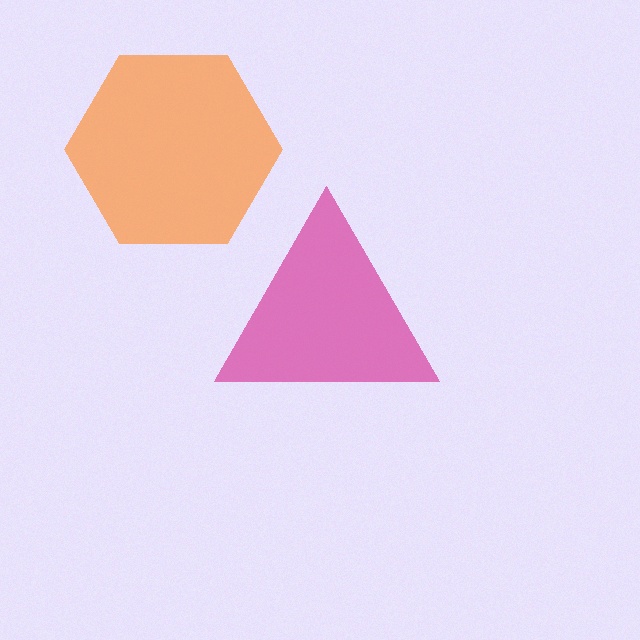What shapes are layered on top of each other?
The layered shapes are: a magenta triangle, an orange hexagon.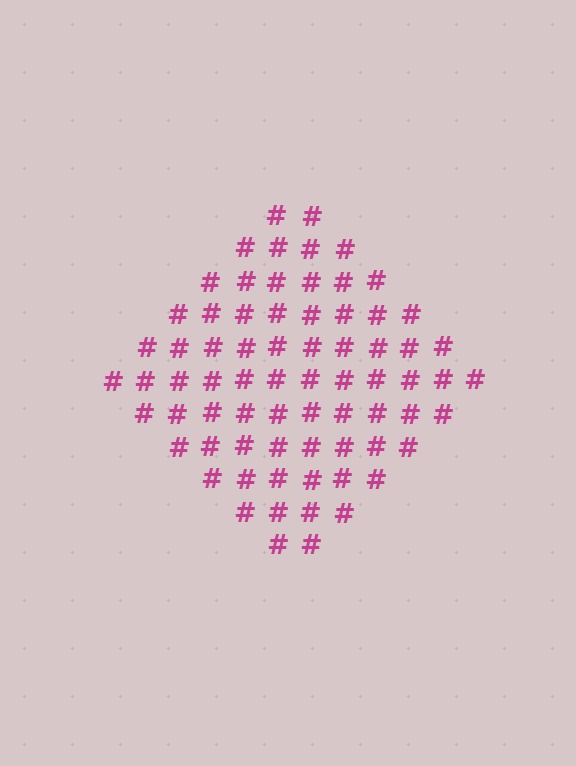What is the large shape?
The large shape is a diamond.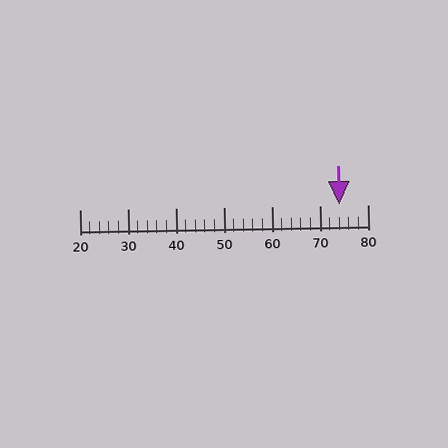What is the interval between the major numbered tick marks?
The major tick marks are spaced 10 units apart.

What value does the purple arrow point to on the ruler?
The purple arrow points to approximately 74.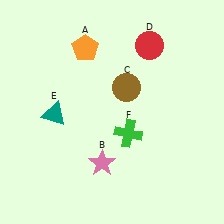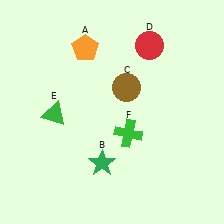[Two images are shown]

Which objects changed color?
B changed from pink to green. E changed from teal to green.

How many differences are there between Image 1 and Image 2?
There are 2 differences between the two images.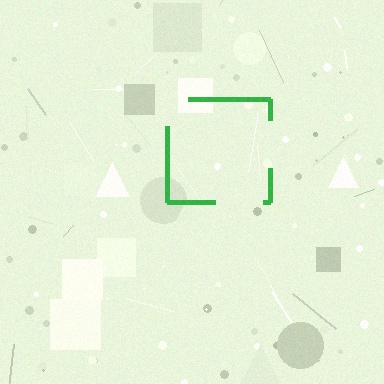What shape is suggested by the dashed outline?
The dashed outline suggests a square.